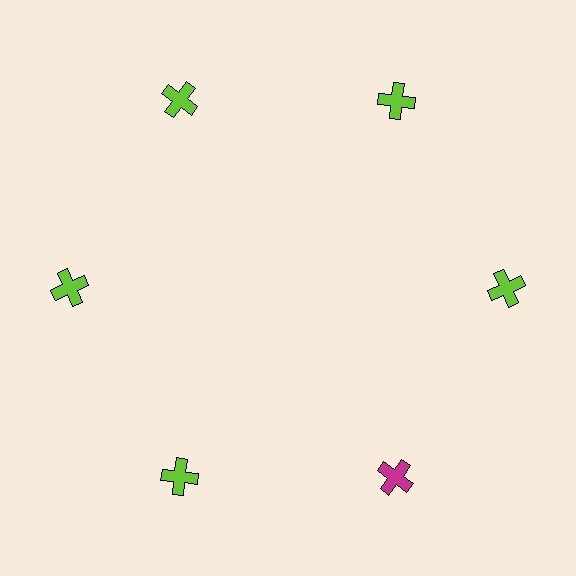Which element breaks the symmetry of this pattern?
The magenta cross at roughly the 5 o'clock position breaks the symmetry. All other shapes are lime crosses.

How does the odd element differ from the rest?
It has a different color: magenta instead of lime.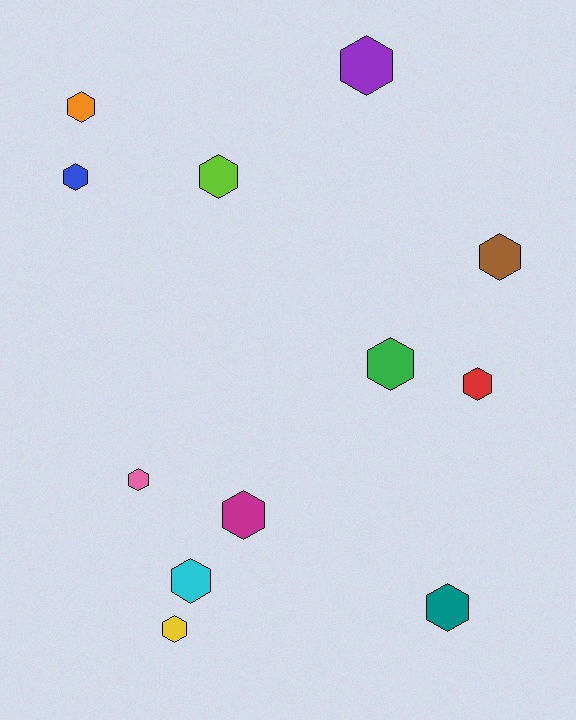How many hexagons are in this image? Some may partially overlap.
There are 12 hexagons.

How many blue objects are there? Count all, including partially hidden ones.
There is 1 blue object.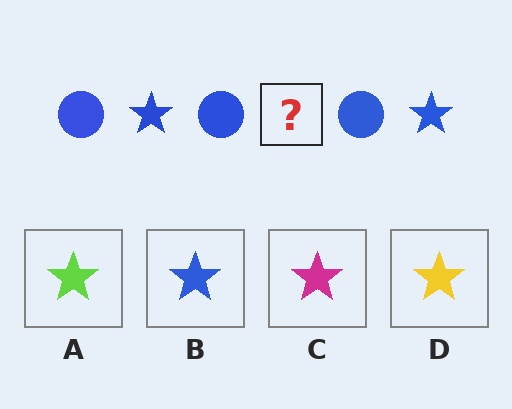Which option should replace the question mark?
Option B.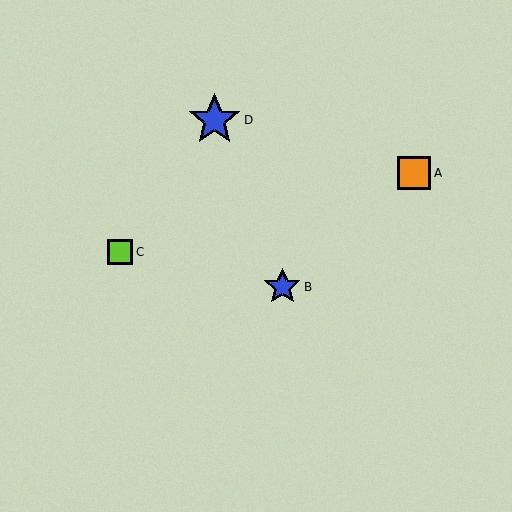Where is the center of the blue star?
The center of the blue star is at (215, 120).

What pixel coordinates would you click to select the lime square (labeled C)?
Click at (120, 252) to select the lime square C.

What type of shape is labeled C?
Shape C is a lime square.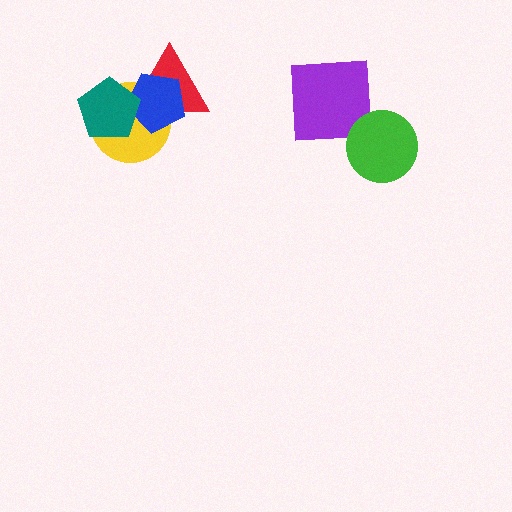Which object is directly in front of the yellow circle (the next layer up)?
The red triangle is directly in front of the yellow circle.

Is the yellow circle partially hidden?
Yes, it is partially covered by another shape.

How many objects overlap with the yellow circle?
3 objects overlap with the yellow circle.